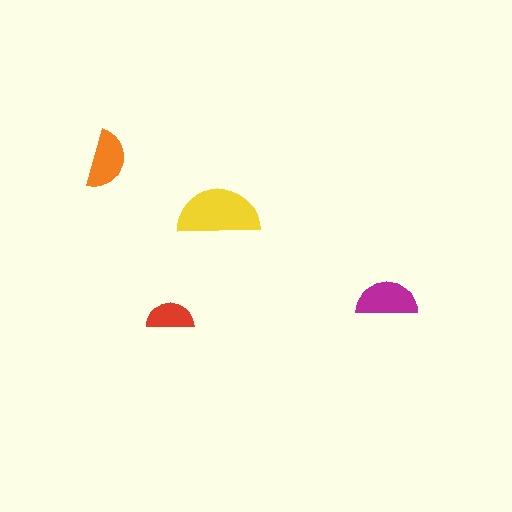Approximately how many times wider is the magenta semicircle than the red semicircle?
About 1.5 times wider.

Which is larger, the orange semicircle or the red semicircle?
The orange one.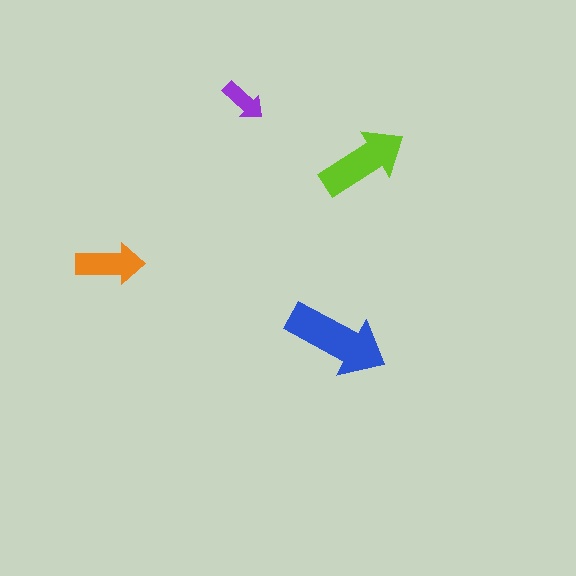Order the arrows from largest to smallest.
the blue one, the lime one, the orange one, the purple one.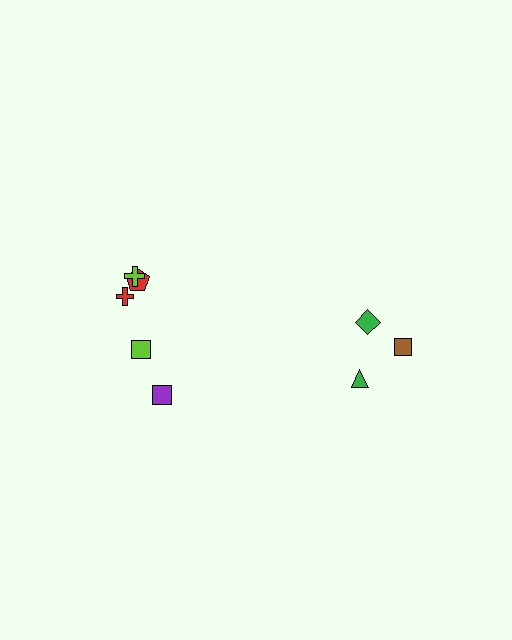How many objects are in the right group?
There are 3 objects.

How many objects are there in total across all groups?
There are 8 objects.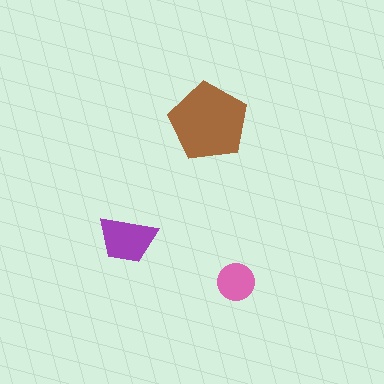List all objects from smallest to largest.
The pink circle, the purple trapezoid, the brown pentagon.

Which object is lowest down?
The pink circle is bottommost.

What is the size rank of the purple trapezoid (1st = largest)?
2nd.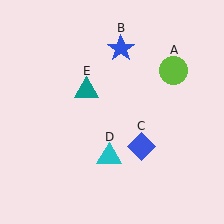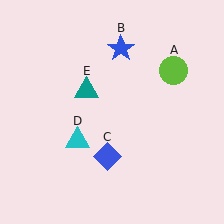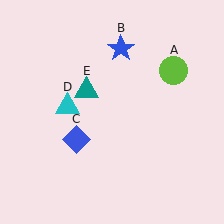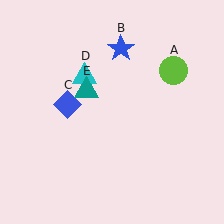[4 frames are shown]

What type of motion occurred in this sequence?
The blue diamond (object C), cyan triangle (object D) rotated clockwise around the center of the scene.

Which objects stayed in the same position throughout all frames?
Lime circle (object A) and blue star (object B) and teal triangle (object E) remained stationary.